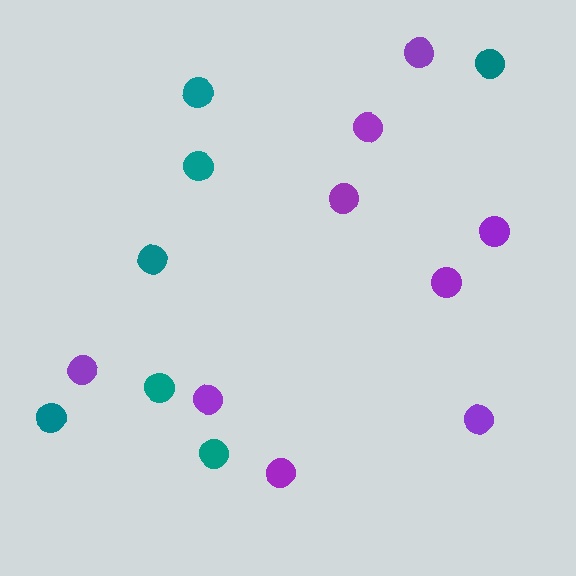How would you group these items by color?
There are 2 groups: one group of purple circles (9) and one group of teal circles (7).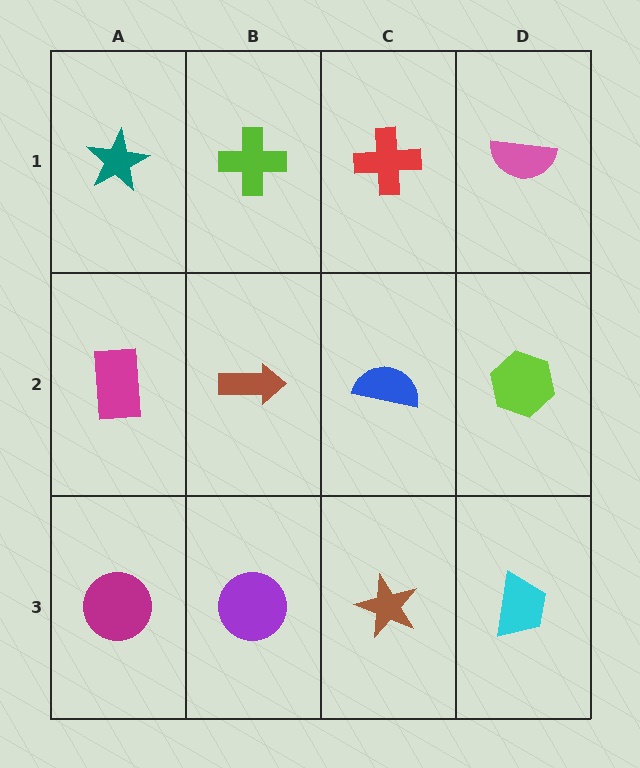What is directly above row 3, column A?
A magenta rectangle.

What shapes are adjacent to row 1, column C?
A blue semicircle (row 2, column C), a lime cross (row 1, column B), a pink semicircle (row 1, column D).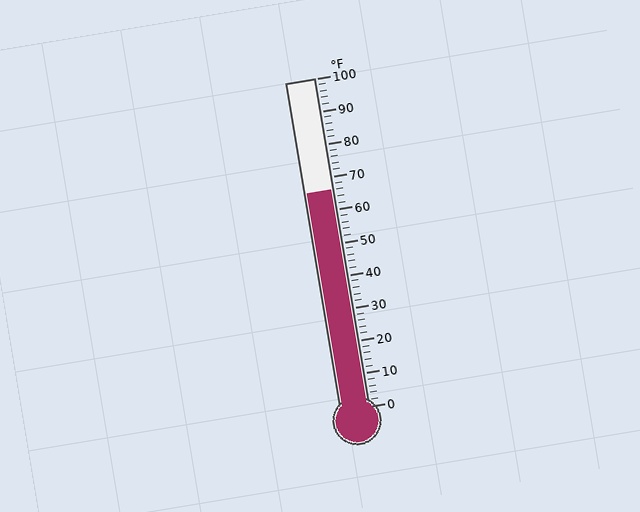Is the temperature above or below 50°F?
The temperature is above 50°F.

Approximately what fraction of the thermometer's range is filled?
The thermometer is filled to approximately 65% of its range.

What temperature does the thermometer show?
The thermometer shows approximately 66°F.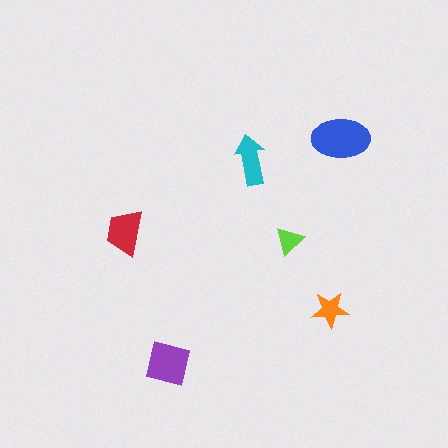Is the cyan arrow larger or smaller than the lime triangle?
Larger.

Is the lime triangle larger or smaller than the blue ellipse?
Smaller.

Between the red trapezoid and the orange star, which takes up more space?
The red trapezoid.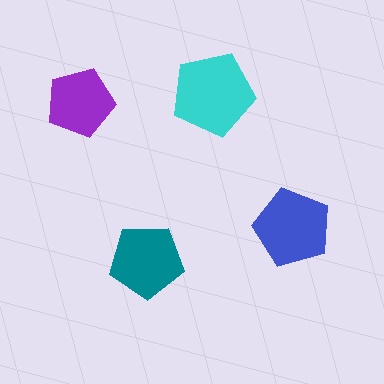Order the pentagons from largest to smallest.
the cyan one, the blue one, the teal one, the purple one.